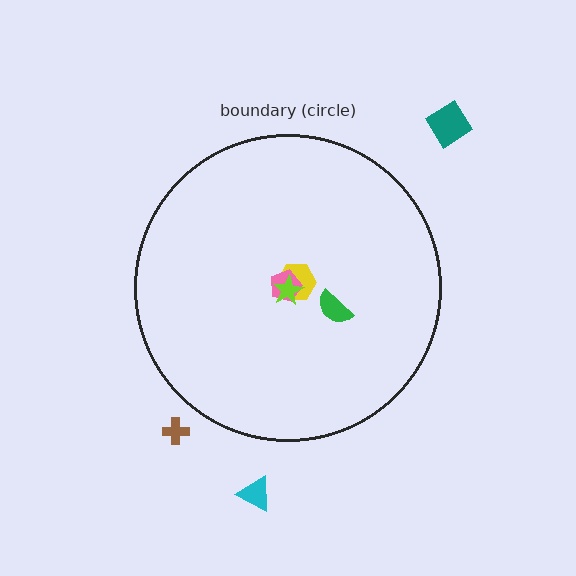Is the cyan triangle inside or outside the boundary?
Outside.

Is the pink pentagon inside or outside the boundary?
Inside.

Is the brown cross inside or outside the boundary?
Outside.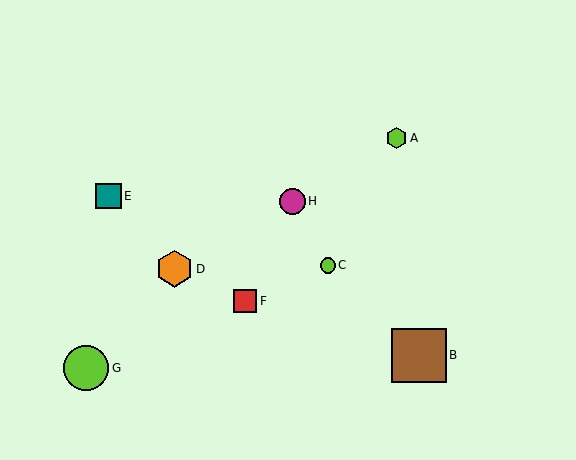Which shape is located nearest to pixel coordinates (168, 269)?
The orange hexagon (labeled D) at (174, 269) is nearest to that location.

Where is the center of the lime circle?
The center of the lime circle is at (86, 368).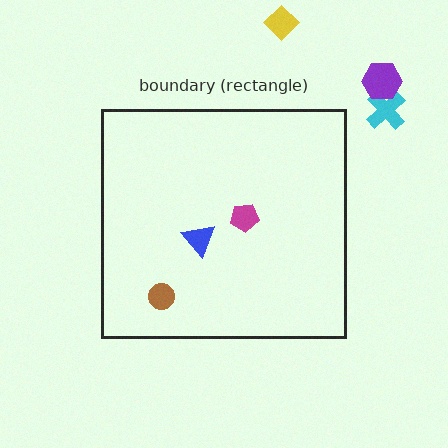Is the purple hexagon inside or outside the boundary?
Outside.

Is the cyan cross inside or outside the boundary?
Outside.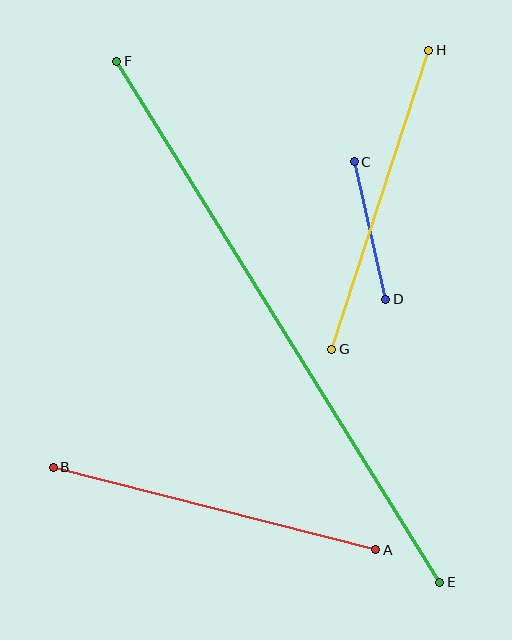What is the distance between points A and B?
The distance is approximately 332 pixels.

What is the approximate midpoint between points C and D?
The midpoint is at approximately (370, 230) pixels.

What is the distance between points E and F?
The distance is approximately 613 pixels.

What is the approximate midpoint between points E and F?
The midpoint is at approximately (278, 322) pixels.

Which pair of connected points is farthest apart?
Points E and F are farthest apart.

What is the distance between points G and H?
The distance is approximately 314 pixels.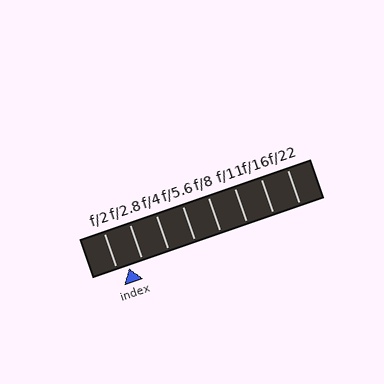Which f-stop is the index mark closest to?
The index mark is closest to f/2.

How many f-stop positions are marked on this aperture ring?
There are 8 f-stop positions marked.